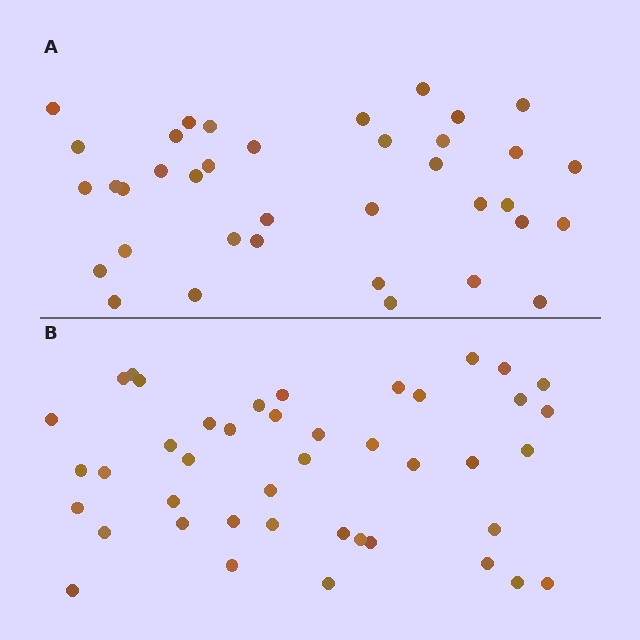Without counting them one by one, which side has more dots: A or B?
Region B (the bottom region) has more dots.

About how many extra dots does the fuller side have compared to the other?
Region B has about 6 more dots than region A.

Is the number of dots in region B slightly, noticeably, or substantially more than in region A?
Region B has only slightly more — the two regions are fairly close. The ratio is roughly 1.2 to 1.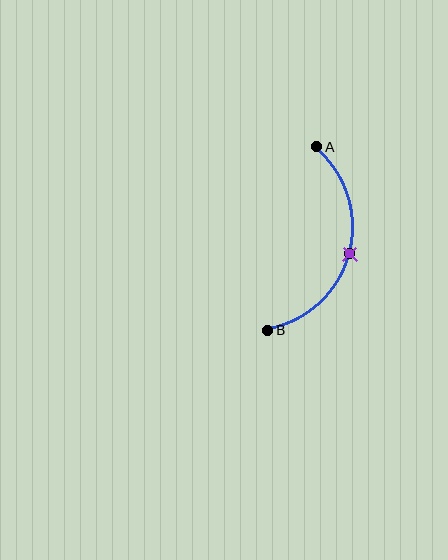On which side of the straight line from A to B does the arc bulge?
The arc bulges to the right of the straight line connecting A and B.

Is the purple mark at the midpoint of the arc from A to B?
Yes. The purple mark lies on the arc at equal arc-length from both A and B — it is the arc midpoint.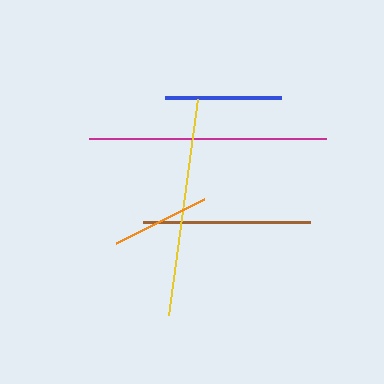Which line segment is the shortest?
The orange line is the shortest at approximately 98 pixels.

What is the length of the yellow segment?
The yellow segment is approximately 218 pixels long.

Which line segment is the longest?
The magenta line is the longest at approximately 237 pixels.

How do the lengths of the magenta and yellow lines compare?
The magenta and yellow lines are approximately the same length.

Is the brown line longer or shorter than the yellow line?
The yellow line is longer than the brown line.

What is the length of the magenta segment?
The magenta segment is approximately 237 pixels long.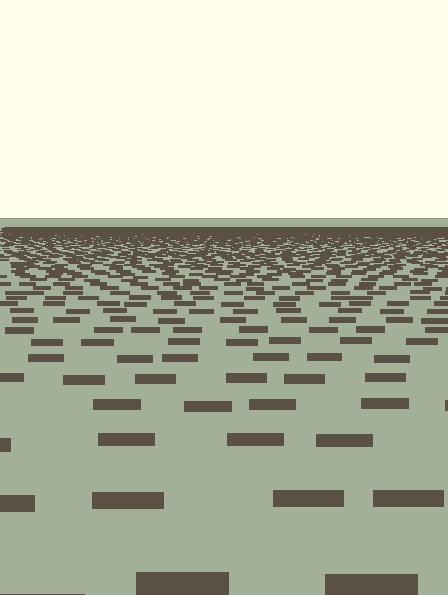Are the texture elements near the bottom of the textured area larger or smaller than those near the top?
Larger. Near the bottom, elements are closer to the viewer and appear at a bigger on-screen size.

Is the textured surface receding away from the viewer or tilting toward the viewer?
The surface is receding away from the viewer. Texture elements get smaller and denser toward the top.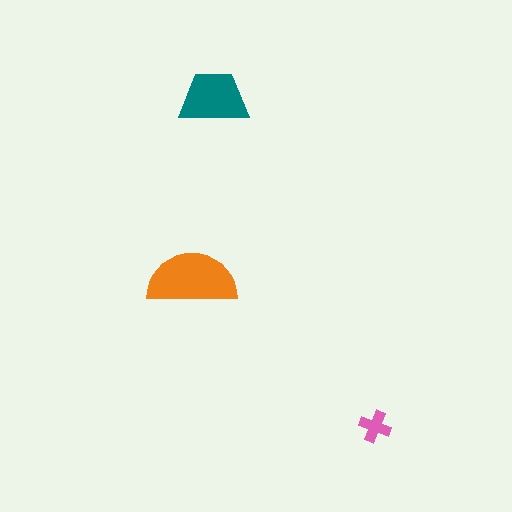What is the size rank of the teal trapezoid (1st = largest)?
2nd.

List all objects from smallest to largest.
The pink cross, the teal trapezoid, the orange semicircle.